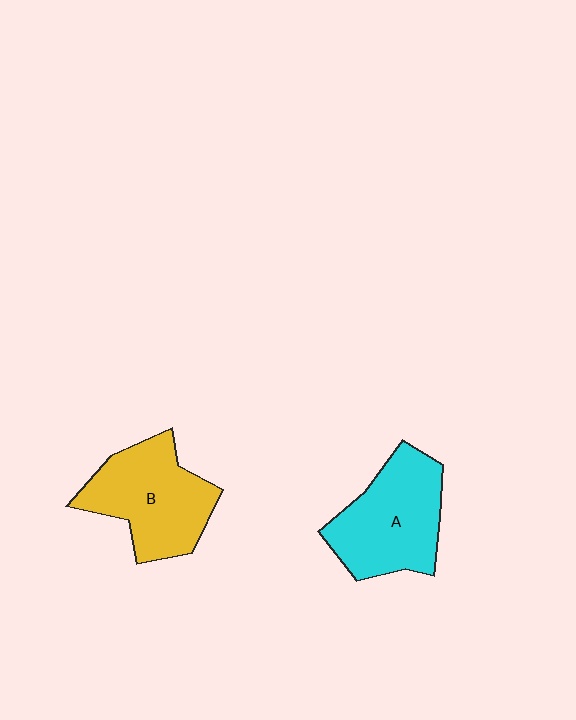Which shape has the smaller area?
Shape B (yellow).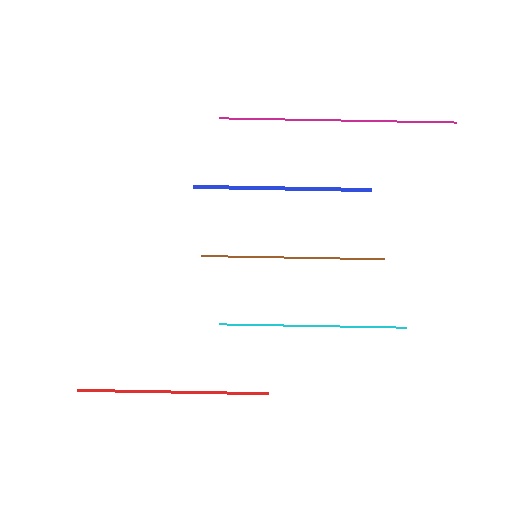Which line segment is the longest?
The magenta line is the longest at approximately 237 pixels.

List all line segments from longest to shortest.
From longest to shortest: magenta, red, cyan, brown, blue.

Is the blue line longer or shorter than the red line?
The red line is longer than the blue line.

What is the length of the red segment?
The red segment is approximately 191 pixels long.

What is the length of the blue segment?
The blue segment is approximately 178 pixels long.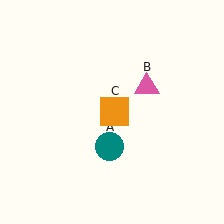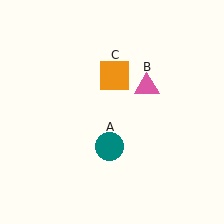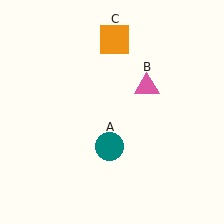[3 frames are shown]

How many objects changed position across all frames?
1 object changed position: orange square (object C).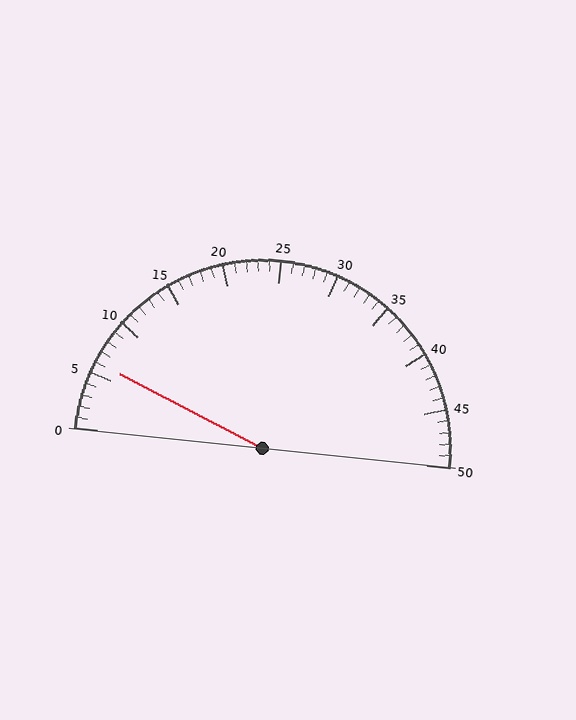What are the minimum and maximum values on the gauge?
The gauge ranges from 0 to 50.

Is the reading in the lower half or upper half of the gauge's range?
The reading is in the lower half of the range (0 to 50).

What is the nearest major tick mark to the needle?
The nearest major tick mark is 5.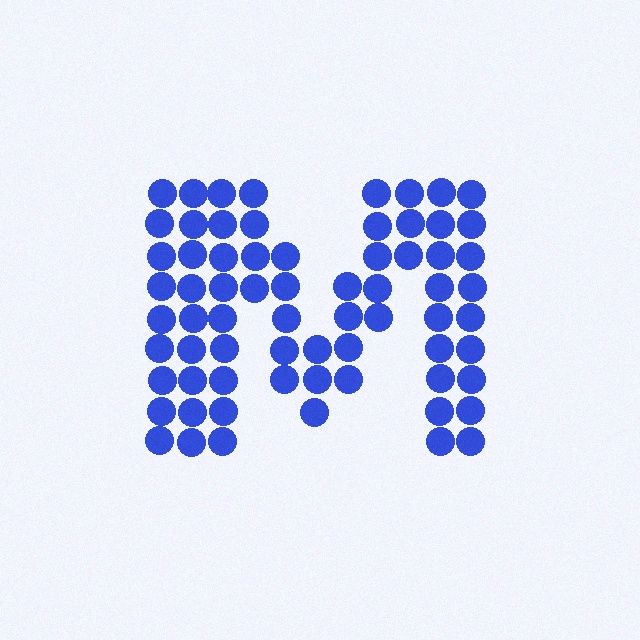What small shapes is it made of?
It is made of small circles.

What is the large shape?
The large shape is the letter M.